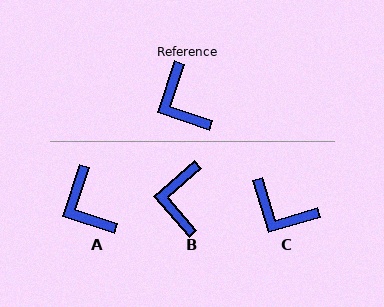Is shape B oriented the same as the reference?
No, it is off by about 31 degrees.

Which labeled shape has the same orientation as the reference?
A.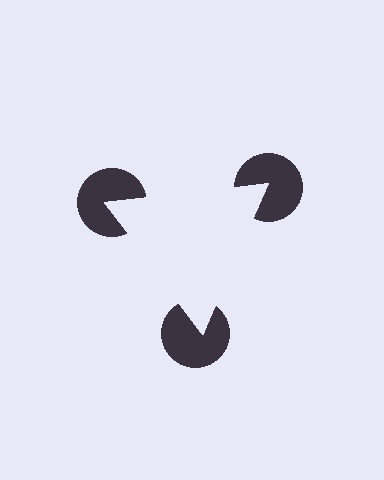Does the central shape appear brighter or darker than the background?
It typically appears slightly brighter than the background, even though no actual brightness change is drawn.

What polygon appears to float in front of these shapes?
An illusory triangle — its edges are inferred from the aligned wedge cuts in the pac-man discs, not physically drawn.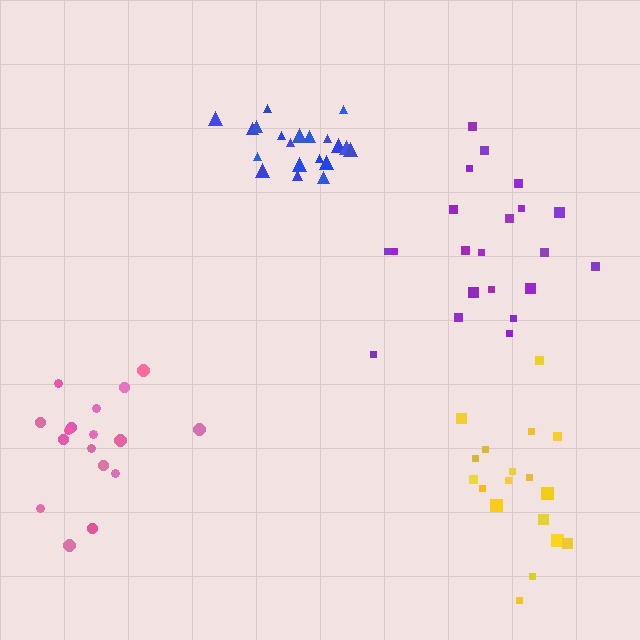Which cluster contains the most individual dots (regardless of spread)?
Purple (21).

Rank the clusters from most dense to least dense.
blue, yellow, purple, pink.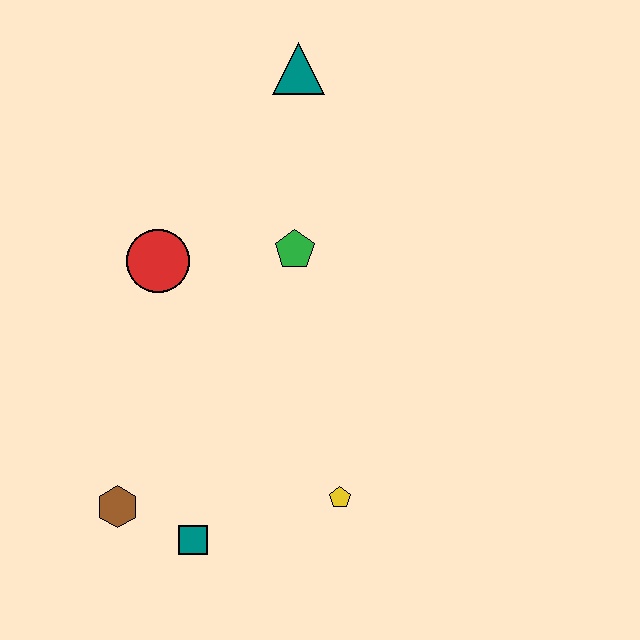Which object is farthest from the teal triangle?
The teal square is farthest from the teal triangle.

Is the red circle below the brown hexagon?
No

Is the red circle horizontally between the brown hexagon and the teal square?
Yes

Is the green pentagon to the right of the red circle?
Yes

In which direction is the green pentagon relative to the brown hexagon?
The green pentagon is above the brown hexagon.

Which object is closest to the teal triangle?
The green pentagon is closest to the teal triangle.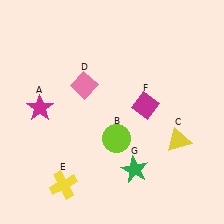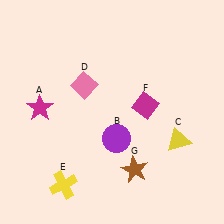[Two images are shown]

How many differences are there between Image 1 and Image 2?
There are 2 differences between the two images.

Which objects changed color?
B changed from lime to purple. G changed from green to brown.